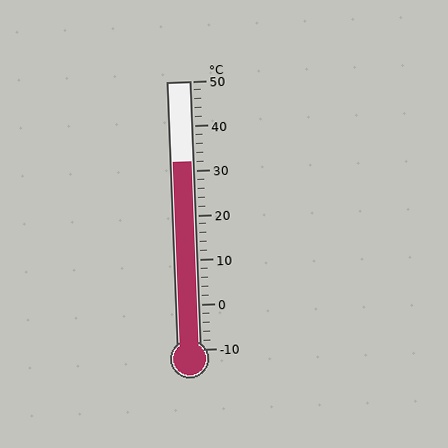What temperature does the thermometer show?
The thermometer shows approximately 32°C.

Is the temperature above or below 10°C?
The temperature is above 10°C.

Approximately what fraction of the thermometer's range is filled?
The thermometer is filled to approximately 70% of its range.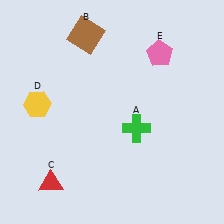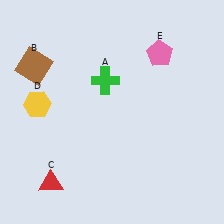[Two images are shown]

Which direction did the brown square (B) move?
The brown square (B) moved left.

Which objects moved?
The objects that moved are: the green cross (A), the brown square (B).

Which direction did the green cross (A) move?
The green cross (A) moved up.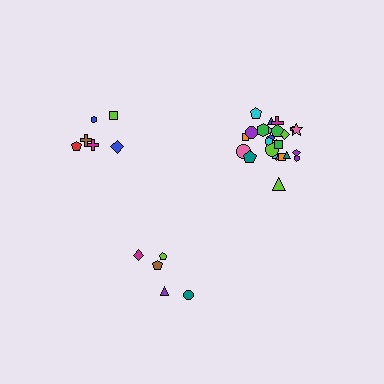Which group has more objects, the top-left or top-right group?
The top-right group.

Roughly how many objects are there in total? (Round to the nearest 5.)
Roughly 35 objects in total.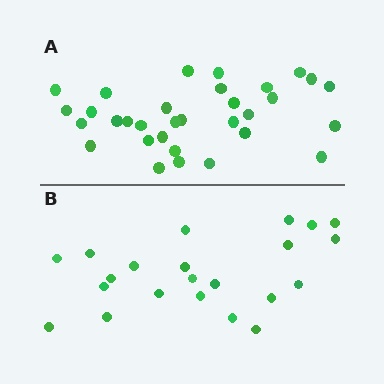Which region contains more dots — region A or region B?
Region A (the top region) has more dots.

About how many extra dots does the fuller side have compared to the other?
Region A has roughly 10 or so more dots than region B.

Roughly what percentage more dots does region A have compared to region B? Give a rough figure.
About 45% more.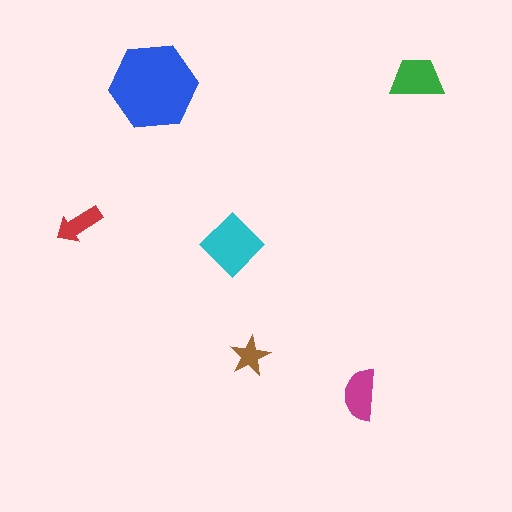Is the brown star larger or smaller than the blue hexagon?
Smaller.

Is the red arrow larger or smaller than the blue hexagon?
Smaller.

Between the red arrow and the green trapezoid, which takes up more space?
The green trapezoid.